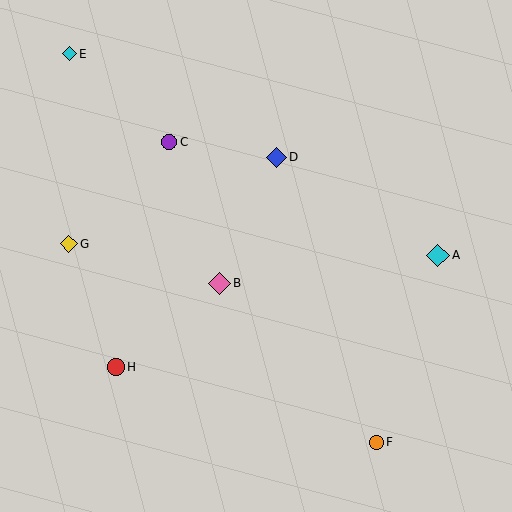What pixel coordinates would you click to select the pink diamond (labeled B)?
Click at (219, 283) to select the pink diamond B.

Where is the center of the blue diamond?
The center of the blue diamond is at (276, 157).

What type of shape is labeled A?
Shape A is a cyan diamond.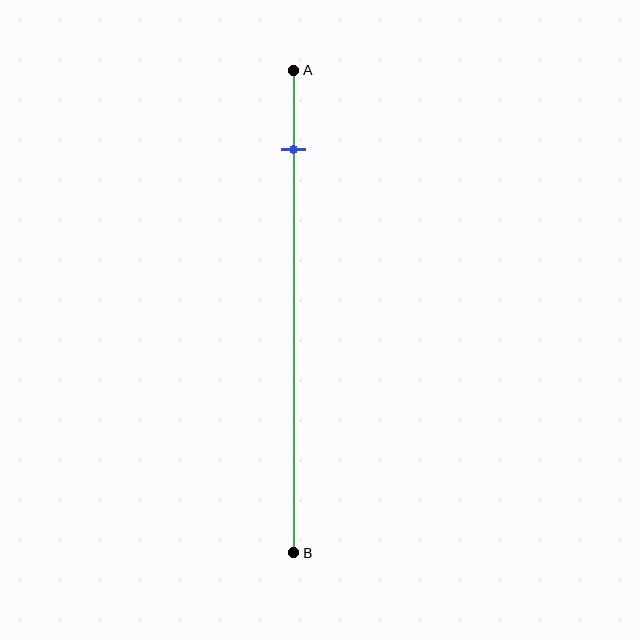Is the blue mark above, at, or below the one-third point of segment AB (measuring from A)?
The blue mark is above the one-third point of segment AB.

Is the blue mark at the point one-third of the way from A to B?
No, the mark is at about 15% from A, not at the 33% one-third point.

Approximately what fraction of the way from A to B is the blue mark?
The blue mark is approximately 15% of the way from A to B.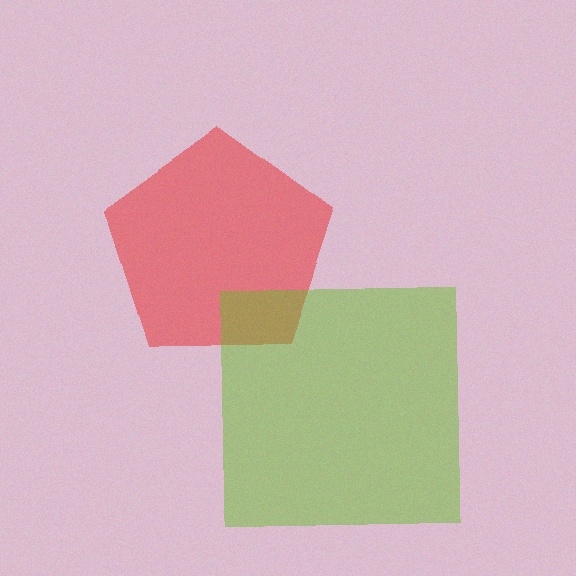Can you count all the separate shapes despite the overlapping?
Yes, there are 2 separate shapes.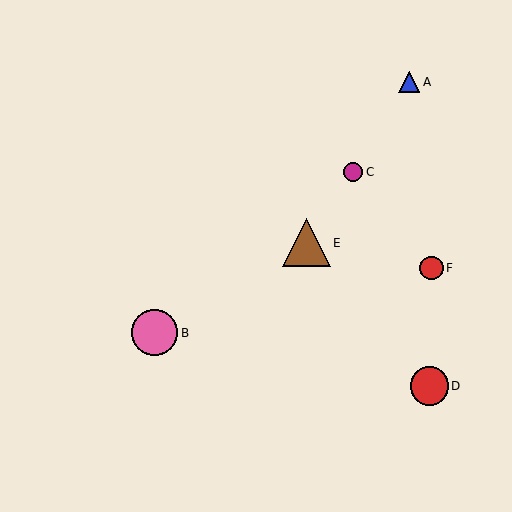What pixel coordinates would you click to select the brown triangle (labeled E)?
Click at (307, 243) to select the brown triangle E.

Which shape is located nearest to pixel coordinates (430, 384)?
The red circle (labeled D) at (429, 386) is nearest to that location.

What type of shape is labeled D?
Shape D is a red circle.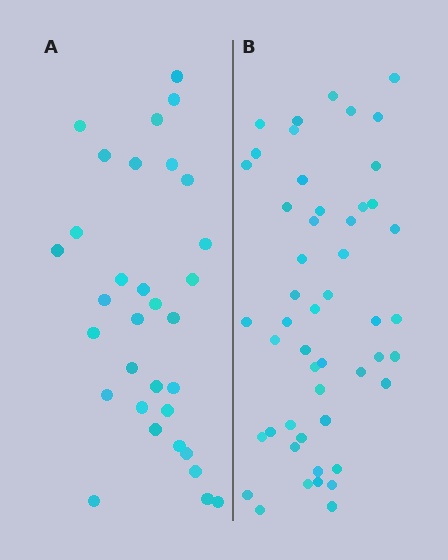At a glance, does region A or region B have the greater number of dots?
Region B (the right region) has more dots.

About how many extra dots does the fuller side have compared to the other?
Region B has approximately 20 more dots than region A.